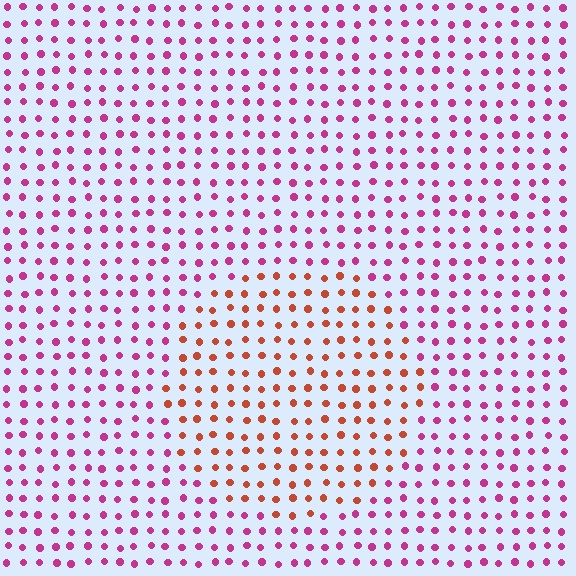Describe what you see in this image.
The image is filled with small magenta elements in a uniform arrangement. A circle-shaped region is visible where the elements are tinted to a slightly different hue, forming a subtle color boundary.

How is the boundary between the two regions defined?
The boundary is defined purely by a slight shift in hue (about 48 degrees). Spacing, size, and orientation are identical on both sides.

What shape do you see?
I see a circle.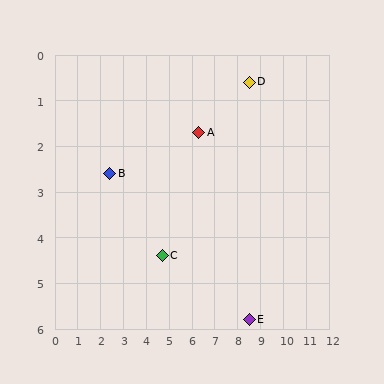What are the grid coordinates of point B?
Point B is at approximately (2.4, 2.6).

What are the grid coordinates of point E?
Point E is at approximately (8.5, 5.8).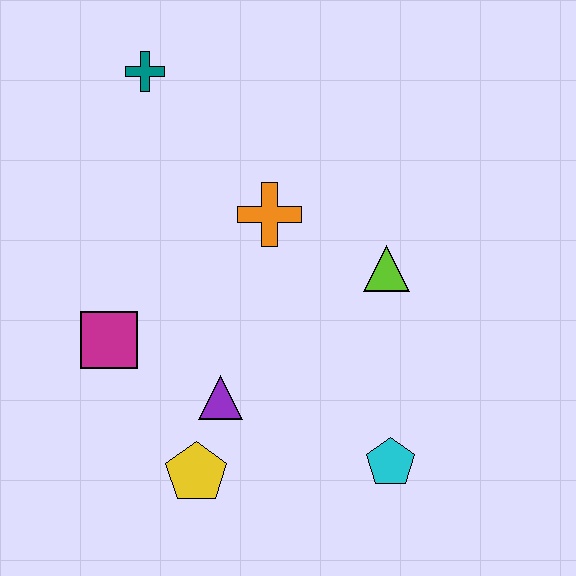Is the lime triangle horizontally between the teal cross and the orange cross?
No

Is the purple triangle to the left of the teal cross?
No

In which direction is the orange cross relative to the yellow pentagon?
The orange cross is above the yellow pentagon.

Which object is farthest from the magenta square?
The cyan pentagon is farthest from the magenta square.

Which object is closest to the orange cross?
The lime triangle is closest to the orange cross.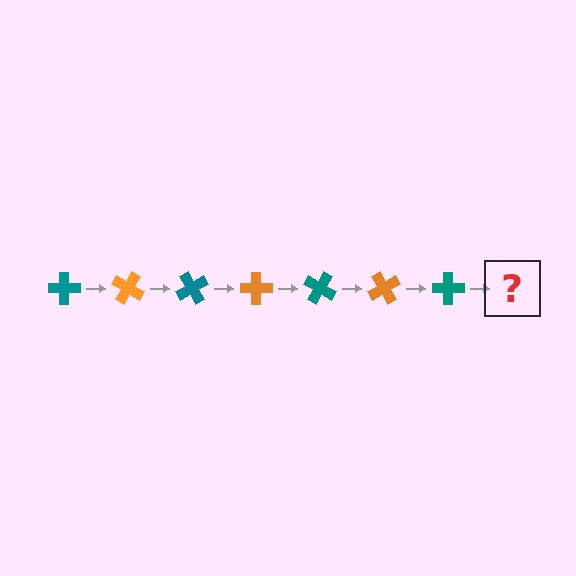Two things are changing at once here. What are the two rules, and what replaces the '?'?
The two rules are that it rotates 30 degrees each step and the color cycles through teal and orange. The '?' should be an orange cross, rotated 210 degrees from the start.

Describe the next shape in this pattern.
It should be an orange cross, rotated 210 degrees from the start.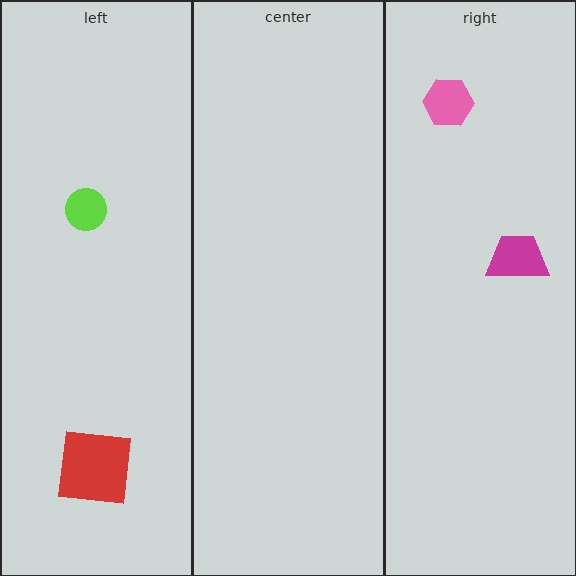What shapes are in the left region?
The red square, the lime circle.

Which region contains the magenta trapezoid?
The right region.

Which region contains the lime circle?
The left region.